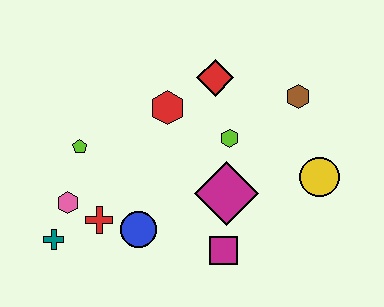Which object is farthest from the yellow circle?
The teal cross is farthest from the yellow circle.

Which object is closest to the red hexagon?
The red diamond is closest to the red hexagon.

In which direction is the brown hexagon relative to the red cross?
The brown hexagon is to the right of the red cross.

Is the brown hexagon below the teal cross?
No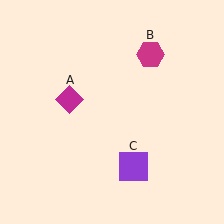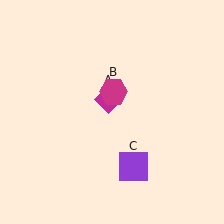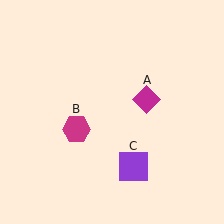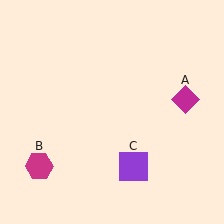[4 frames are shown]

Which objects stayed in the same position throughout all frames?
Purple square (object C) remained stationary.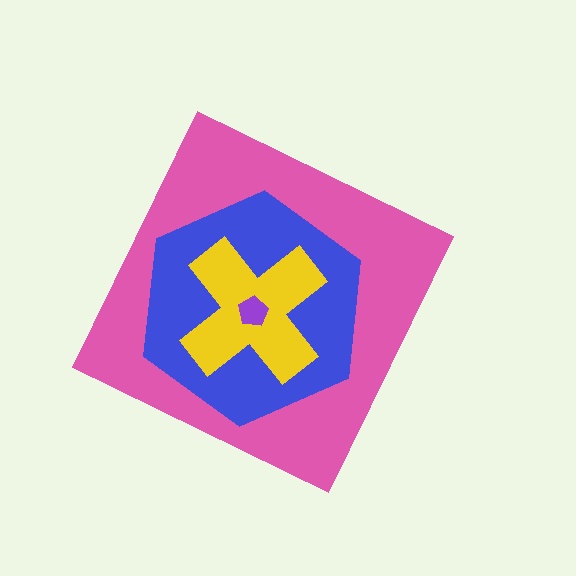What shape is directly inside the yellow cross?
The purple pentagon.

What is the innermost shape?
The purple pentagon.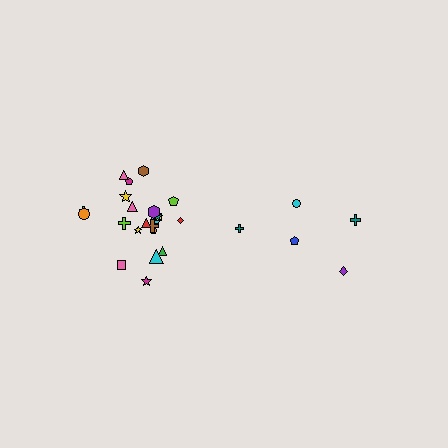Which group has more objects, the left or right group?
The left group.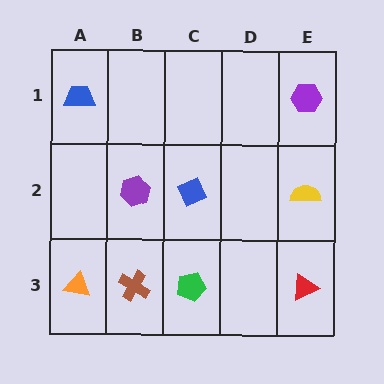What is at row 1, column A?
A blue trapezoid.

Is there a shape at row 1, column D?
No, that cell is empty.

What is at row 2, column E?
A yellow semicircle.